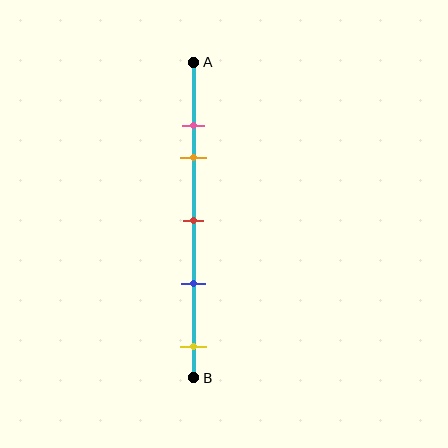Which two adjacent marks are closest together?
The pink and orange marks are the closest adjacent pair.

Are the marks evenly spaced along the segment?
No, the marks are not evenly spaced.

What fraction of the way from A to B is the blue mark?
The blue mark is approximately 70% (0.7) of the way from A to B.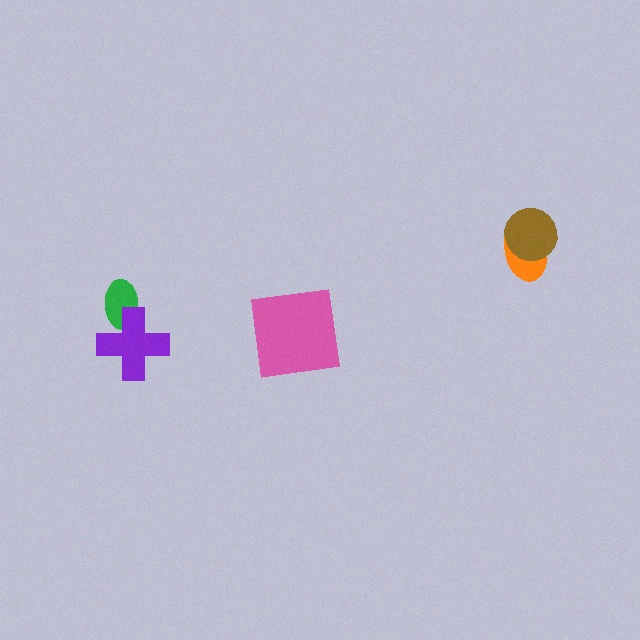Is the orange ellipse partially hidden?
Yes, it is partially covered by another shape.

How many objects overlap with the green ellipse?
1 object overlaps with the green ellipse.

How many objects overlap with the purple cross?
1 object overlaps with the purple cross.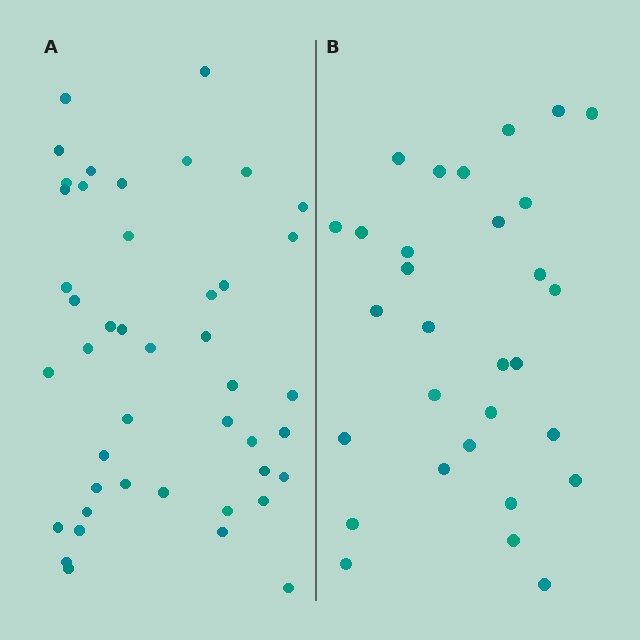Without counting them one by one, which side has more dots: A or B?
Region A (the left region) has more dots.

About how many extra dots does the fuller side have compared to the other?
Region A has approximately 15 more dots than region B.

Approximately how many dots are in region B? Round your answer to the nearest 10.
About 30 dots.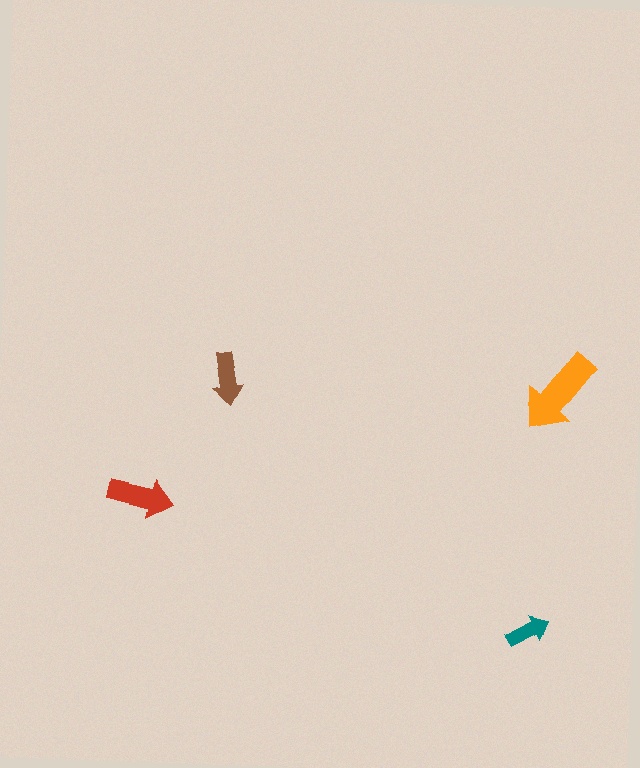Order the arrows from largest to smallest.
the orange one, the red one, the brown one, the teal one.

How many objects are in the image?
There are 4 objects in the image.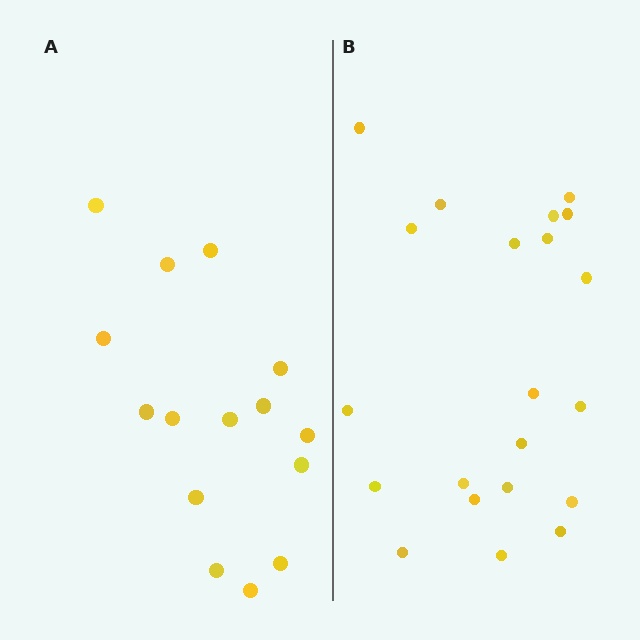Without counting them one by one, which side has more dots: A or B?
Region B (the right region) has more dots.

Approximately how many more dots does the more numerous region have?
Region B has about 6 more dots than region A.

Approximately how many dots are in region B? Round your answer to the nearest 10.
About 20 dots. (The exact count is 21, which rounds to 20.)